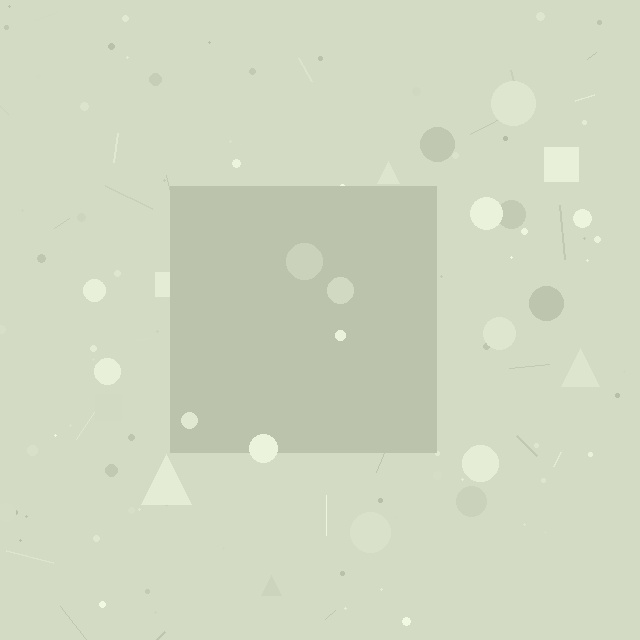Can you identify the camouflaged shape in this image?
The camouflaged shape is a square.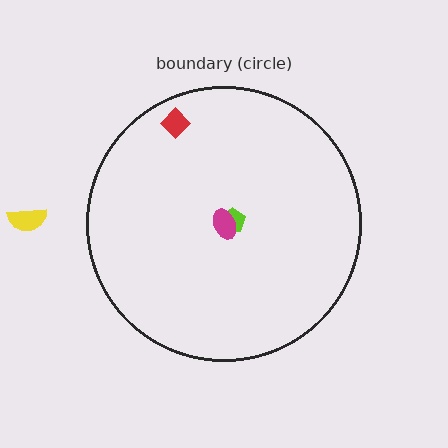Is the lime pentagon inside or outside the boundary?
Inside.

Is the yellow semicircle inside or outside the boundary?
Outside.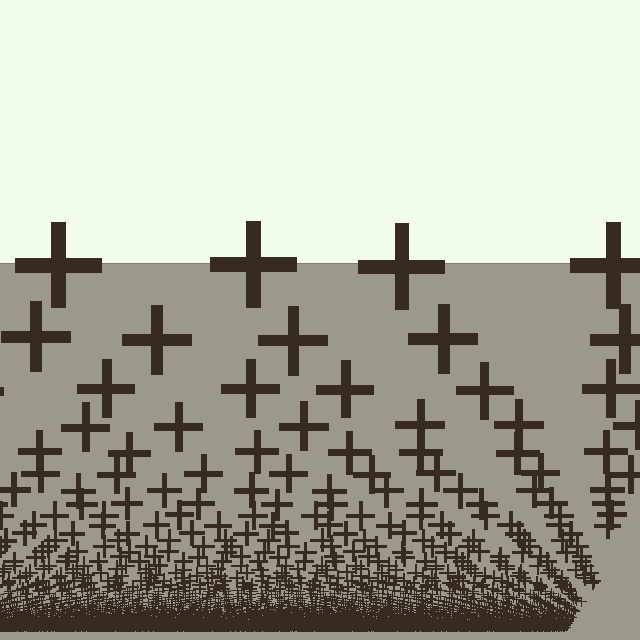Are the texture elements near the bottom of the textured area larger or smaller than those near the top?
Smaller. The gradient is inverted — elements near the bottom are smaller and denser.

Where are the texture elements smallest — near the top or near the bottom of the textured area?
Near the bottom.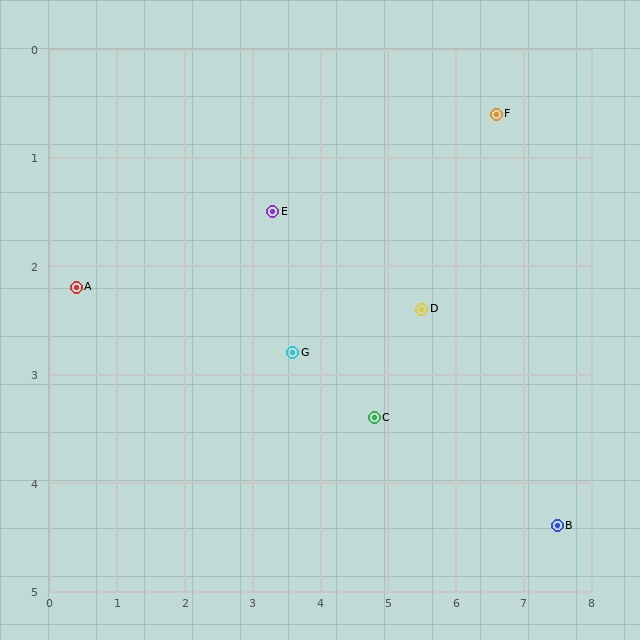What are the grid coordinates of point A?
Point A is at approximately (0.4, 2.2).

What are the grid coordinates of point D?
Point D is at approximately (5.5, 2.4).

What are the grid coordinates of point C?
Point C is at approximately (4.8, 3.4).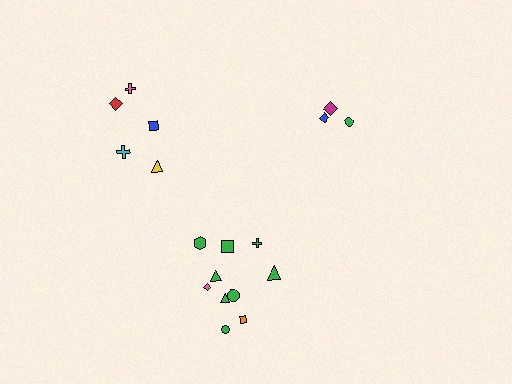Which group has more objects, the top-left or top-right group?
The top-left group.